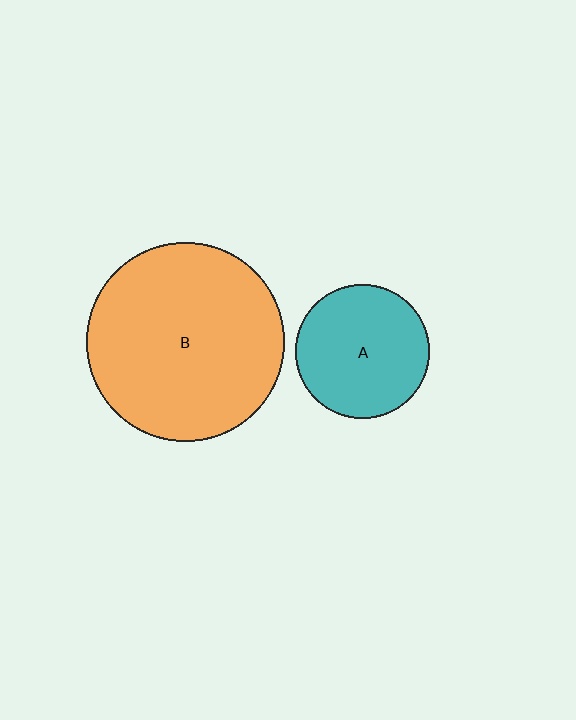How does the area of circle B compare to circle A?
Approximately 2.2 times.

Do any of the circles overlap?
No, none of the circles overlap.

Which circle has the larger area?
Circle B (orange).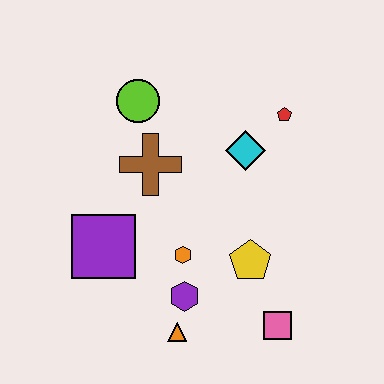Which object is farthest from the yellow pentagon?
The lime circle is farthest from the yellow pentagon.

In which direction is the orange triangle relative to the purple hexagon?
The orange triangle is below the purple hexagon.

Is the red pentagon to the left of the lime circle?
No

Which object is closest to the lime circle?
The brown cross is closest to the lime circle.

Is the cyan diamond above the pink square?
Yes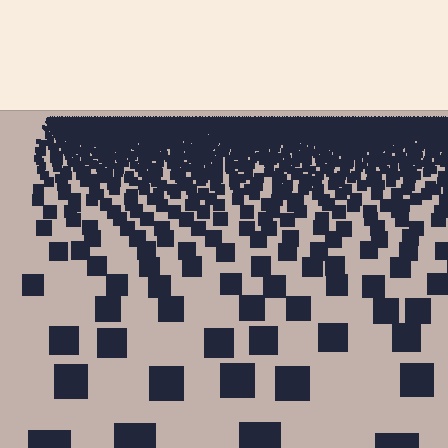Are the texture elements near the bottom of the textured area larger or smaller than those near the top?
Larger. Near the bottom, elements are closer to the viewer and appear at a bigger on-screen size.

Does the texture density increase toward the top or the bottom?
Density increases toward the top.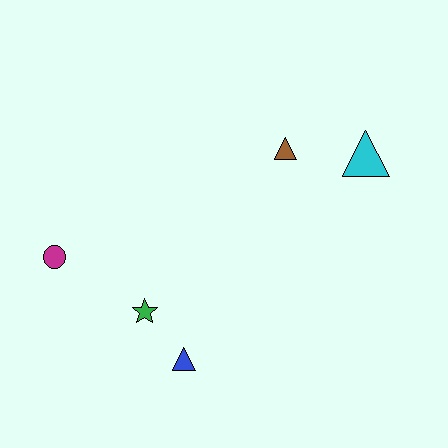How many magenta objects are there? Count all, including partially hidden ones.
There is 1 magenta object.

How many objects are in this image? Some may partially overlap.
There are 5 objects.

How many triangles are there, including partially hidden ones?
There are 3 triangles.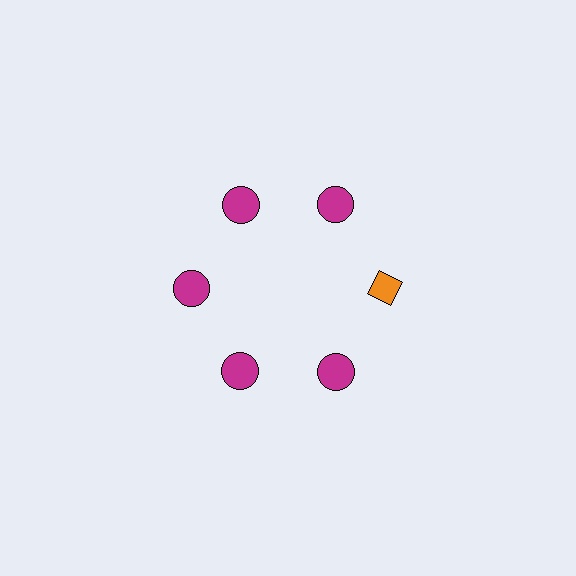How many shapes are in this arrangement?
There are 6 shapes arranged in a ring pattern.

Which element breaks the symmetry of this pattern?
The orange diamond at roughly the 3 o'clock position breaks the symmetry. All other shapes are magenta circles.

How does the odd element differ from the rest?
It differs in both color (orange instead of magenta) and shape (diamond instead of circle).